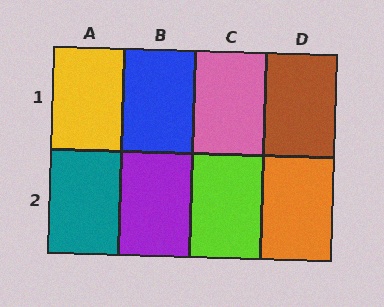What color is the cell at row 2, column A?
Teal.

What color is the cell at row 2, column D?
Orange.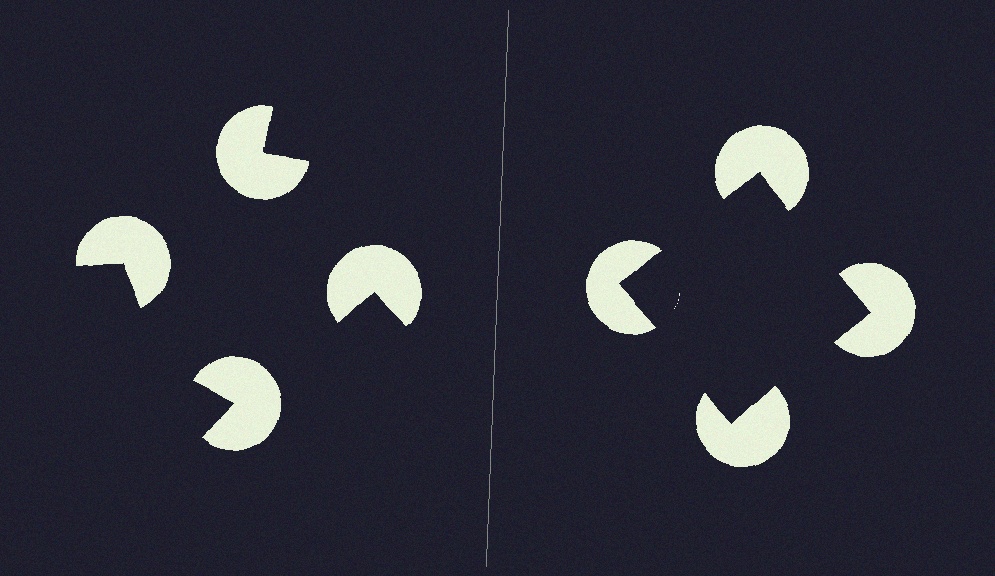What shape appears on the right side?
An illusory square.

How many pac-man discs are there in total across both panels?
8 — 4 on each side.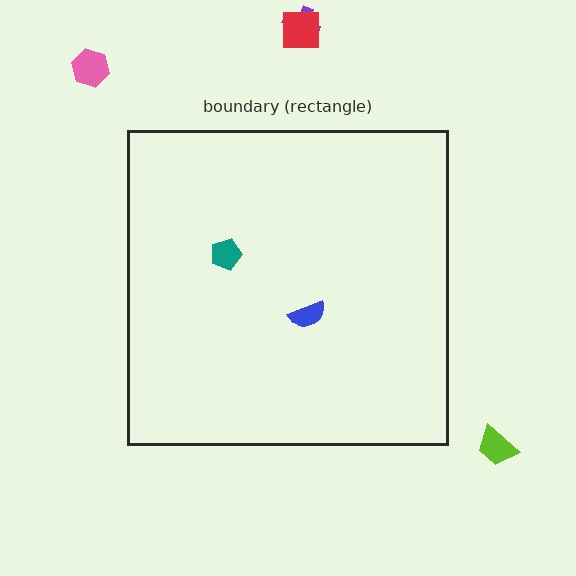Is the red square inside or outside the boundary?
Outside.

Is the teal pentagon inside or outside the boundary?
Inside.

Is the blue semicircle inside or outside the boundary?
Inside.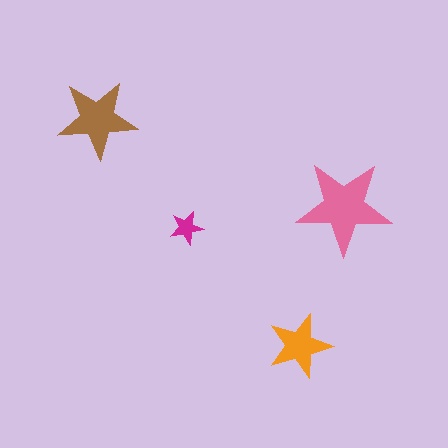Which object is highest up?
The brown star is topmost.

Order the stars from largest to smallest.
the pink one, the brown one, the orange one, the magenta one.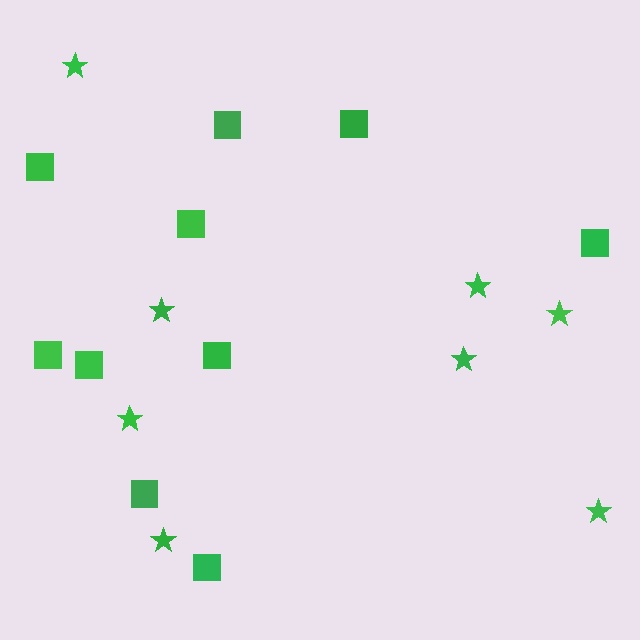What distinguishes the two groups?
There are 2 groups: one group of stars (8) and one group of squares (10).